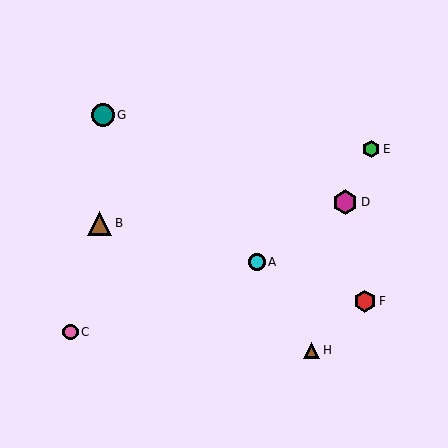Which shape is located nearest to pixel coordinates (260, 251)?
The cyan circle (labeled A) at (257, 262) is nearest to that location.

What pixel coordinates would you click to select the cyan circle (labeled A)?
Click at (257, 262) to select the cyan circle A.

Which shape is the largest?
The magenta hexagon (labeled D) is the largest.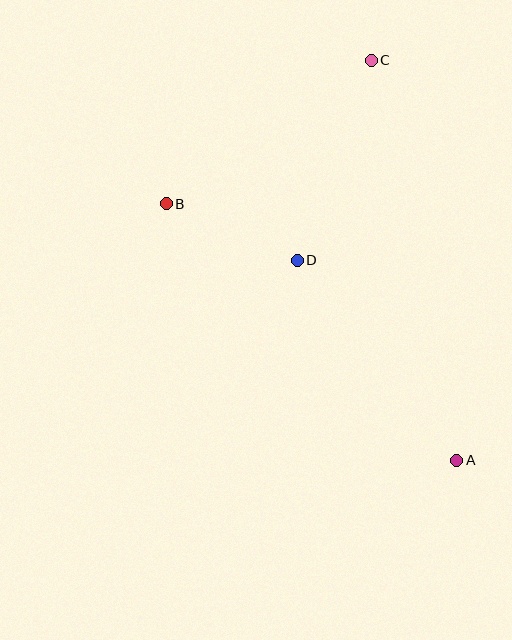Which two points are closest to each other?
Points B and D are closest to each other.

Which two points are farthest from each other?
Points A and C are farthest from each other.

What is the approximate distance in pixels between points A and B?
The distance between A and B is approximately 388 pixels.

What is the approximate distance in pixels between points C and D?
The distance between C and D is approximately 213 pixels.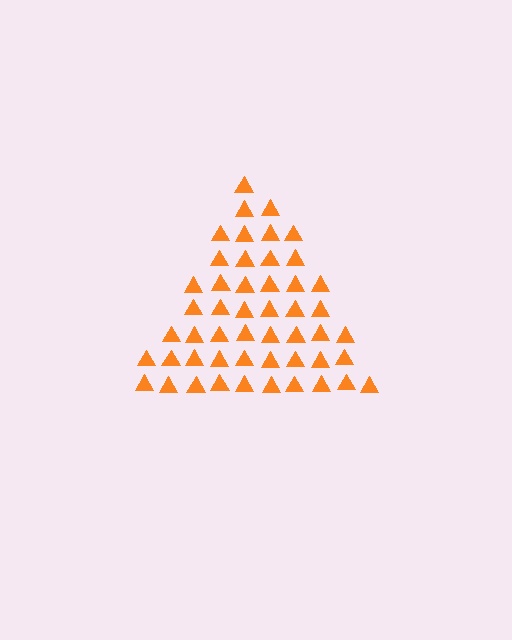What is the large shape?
The large shape is a triangle.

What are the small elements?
The small elements are triangles.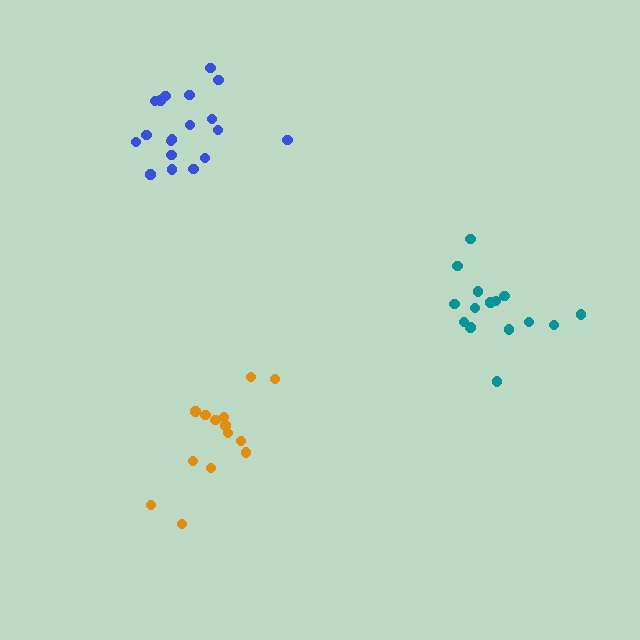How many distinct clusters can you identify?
There are 3 distinct clusters.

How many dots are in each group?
Group 1: 19 dots, Group 2: 14 dots, Group 3: 15 dots (48 total).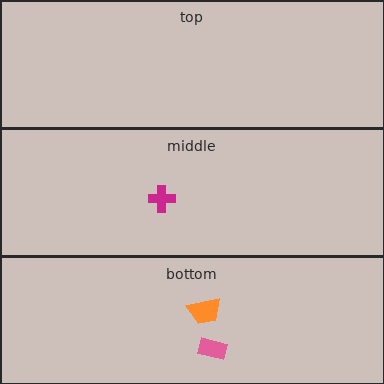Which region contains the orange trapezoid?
The bottom region.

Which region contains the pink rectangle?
The bottom region.